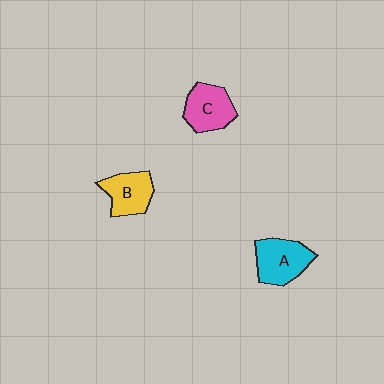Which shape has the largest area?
Shape A (cyan).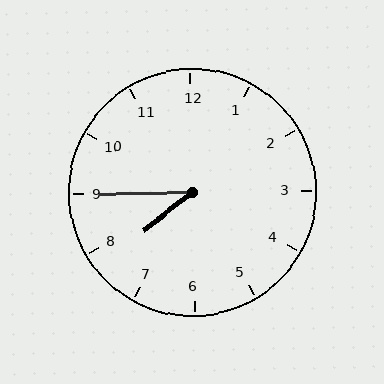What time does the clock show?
7:45.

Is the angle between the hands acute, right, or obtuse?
It is acute.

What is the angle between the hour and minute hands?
Approximately 38 degrees.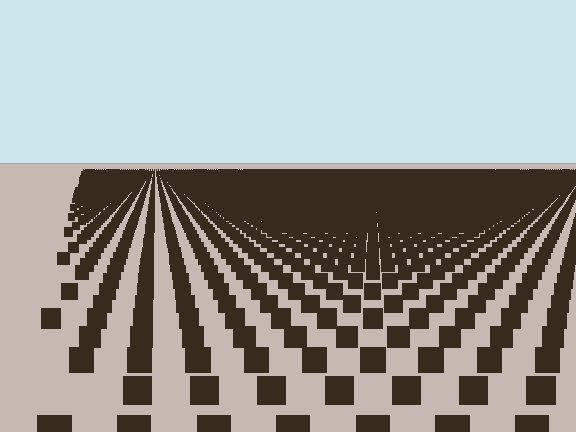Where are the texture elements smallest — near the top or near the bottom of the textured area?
Near the top.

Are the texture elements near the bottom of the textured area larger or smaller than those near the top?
Larger. Near the bottom, elements are closer to the viewer and appear at a bigger on-screen size.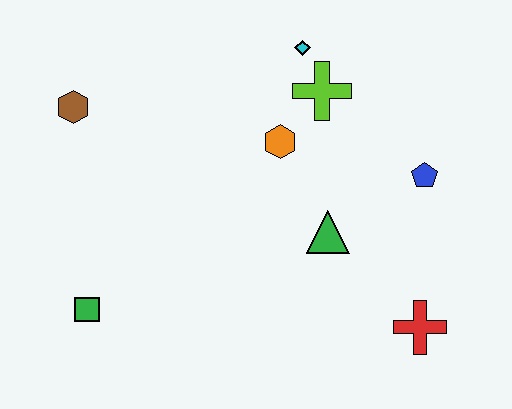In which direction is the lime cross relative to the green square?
The lime cross is to the right of the green square.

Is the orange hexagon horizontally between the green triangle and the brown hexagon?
Yes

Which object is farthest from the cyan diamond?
The green square is farthest from the cyan diamond.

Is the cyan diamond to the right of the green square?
Yes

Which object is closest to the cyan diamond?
The lime cross is closest to the cyan diamond.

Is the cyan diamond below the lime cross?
No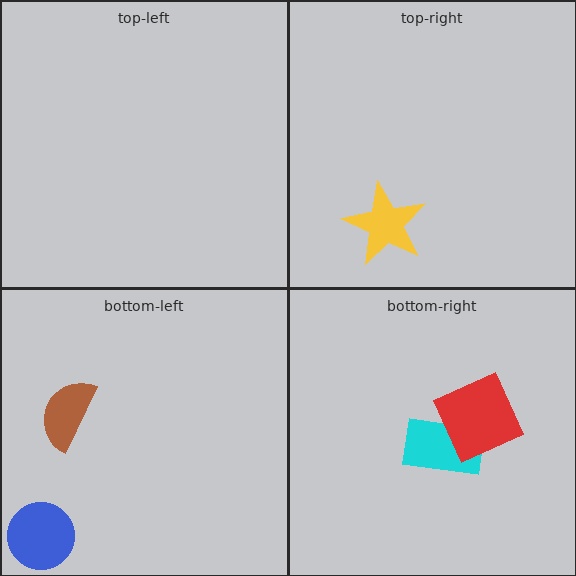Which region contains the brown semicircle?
The bottom-left region.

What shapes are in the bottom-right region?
The cyan rectangle, the red square.